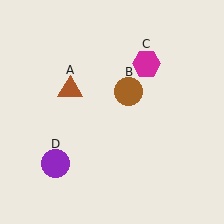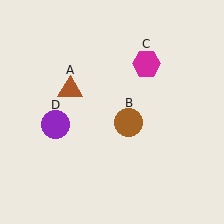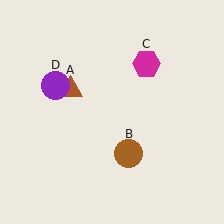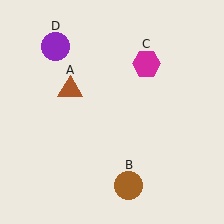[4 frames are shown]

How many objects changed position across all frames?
2 objects changed position: brown circle (object B), purple circle (object D).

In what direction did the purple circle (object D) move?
The purple circle (object D) moved up.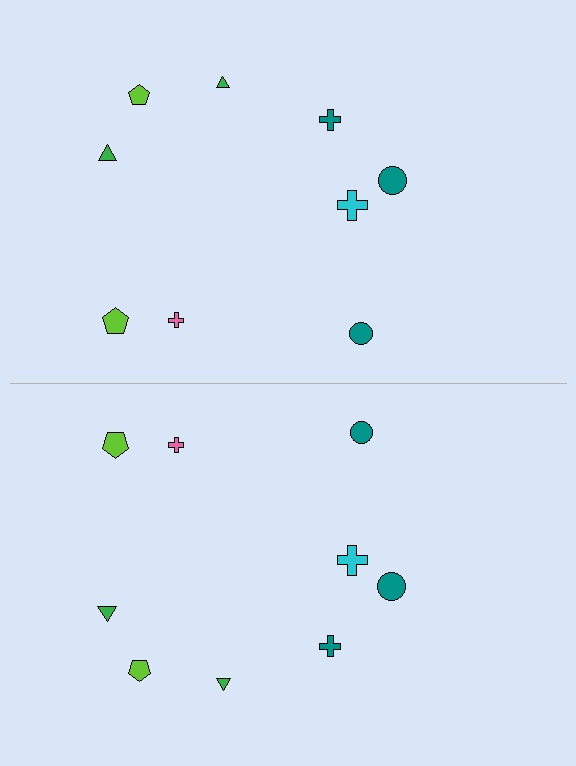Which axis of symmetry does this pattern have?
The pattern has a horizontal axis of symmetry running through the center of the image.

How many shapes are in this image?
There are 18 shapes in this image.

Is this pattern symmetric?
Yes, this pattern has bilateral (reflection) symmetry.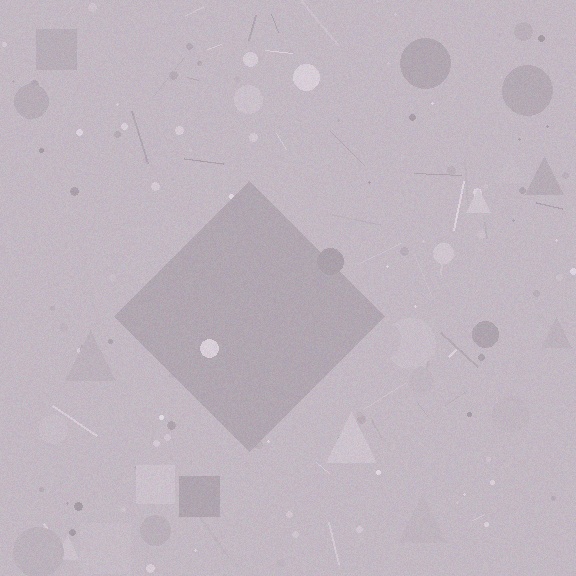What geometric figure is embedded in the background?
A diamond is embedded in the background.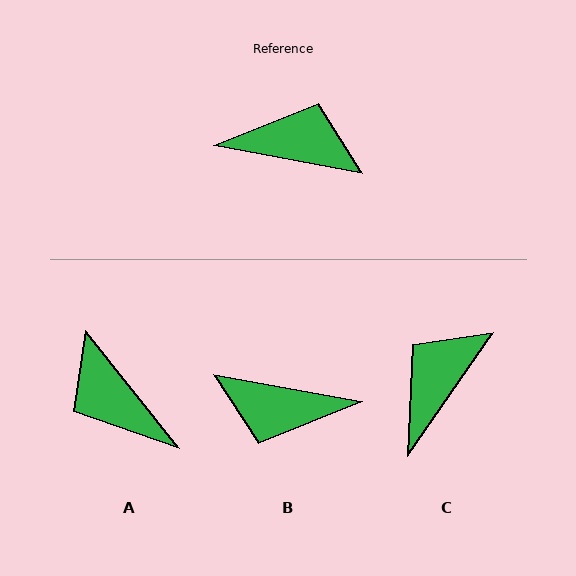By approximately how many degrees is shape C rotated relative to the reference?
Approximately 66 degrees counter-clockwise.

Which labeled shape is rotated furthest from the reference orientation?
B, about 180 degrees away.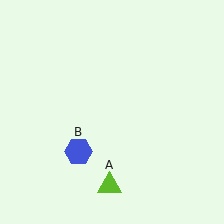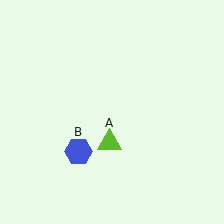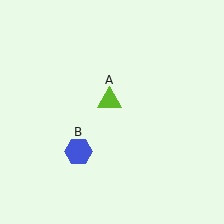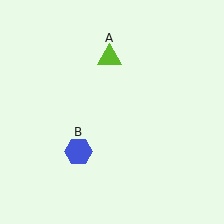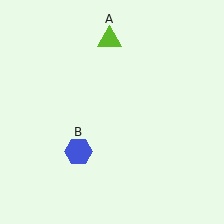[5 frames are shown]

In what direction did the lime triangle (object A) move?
The lime triangle (object A) moved up.